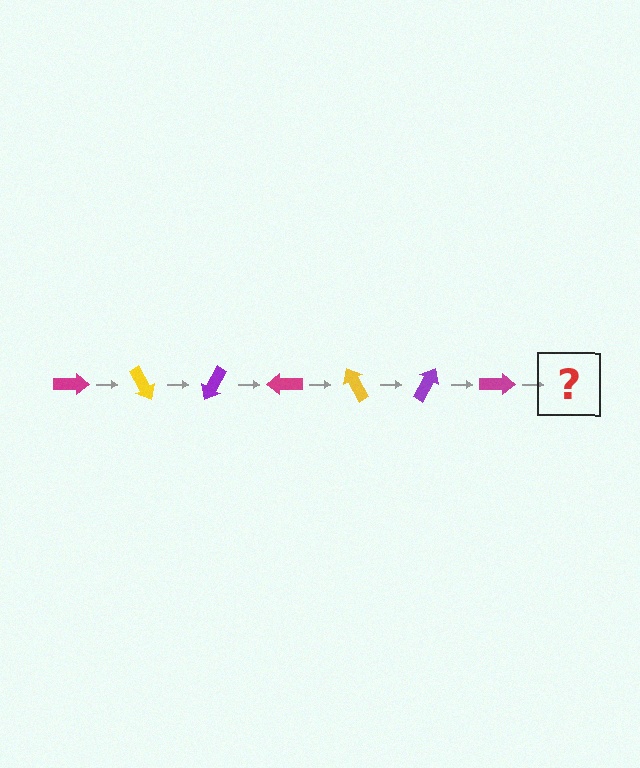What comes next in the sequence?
The next element should be a yellow arrow, rotated 420 degrees from the start.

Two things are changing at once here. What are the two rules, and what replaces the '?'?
The two rules are that it rotates 60 degrees each step and the color cycles through magenta, yellow, and purple. The '?' should be a yellow arrow, rotated 420 degrees from the start.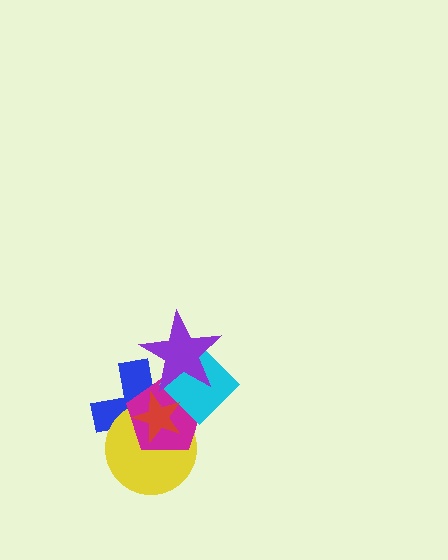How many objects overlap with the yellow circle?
3 objects overlap with the yellow circle.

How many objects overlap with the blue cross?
5 objects overlap with the blue cross.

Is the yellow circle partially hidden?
Yes, it is partially covered by another shape.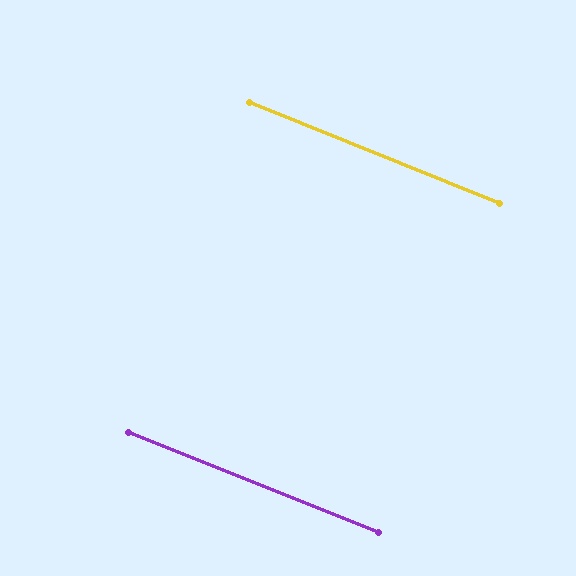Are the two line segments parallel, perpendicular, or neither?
Parallel — their directions differ by only 0.2°.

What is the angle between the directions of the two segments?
Approximately 0 degrees.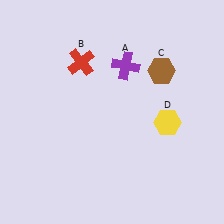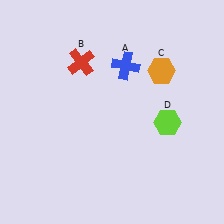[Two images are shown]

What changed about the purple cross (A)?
In Image 1, A is purple. In Image 2, it changed to blue.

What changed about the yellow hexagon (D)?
In Image 1, D is yellow. In Image 2, it changed to lime.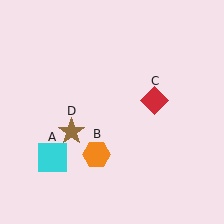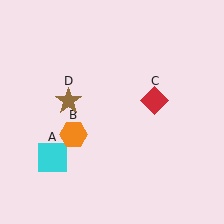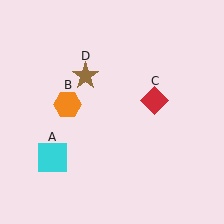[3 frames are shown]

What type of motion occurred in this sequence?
The orange hexagon (object B), brown star (object D) rotated clockwise around the center of the scene.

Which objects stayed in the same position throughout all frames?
Cyan square (object A) and red diamond (object C) remained stationary.